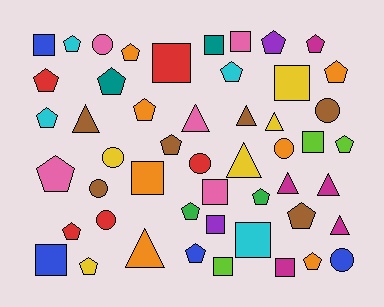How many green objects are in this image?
There are 2 green objects.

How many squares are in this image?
There are 13 squares.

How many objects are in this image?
There are 50 objects.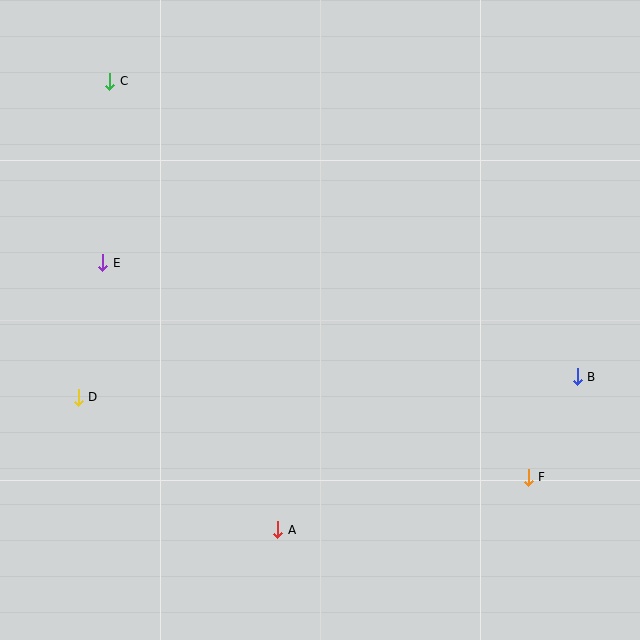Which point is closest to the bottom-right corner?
Point F is closest to the bottom-right corner.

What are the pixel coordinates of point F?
Point F is at (528, 477).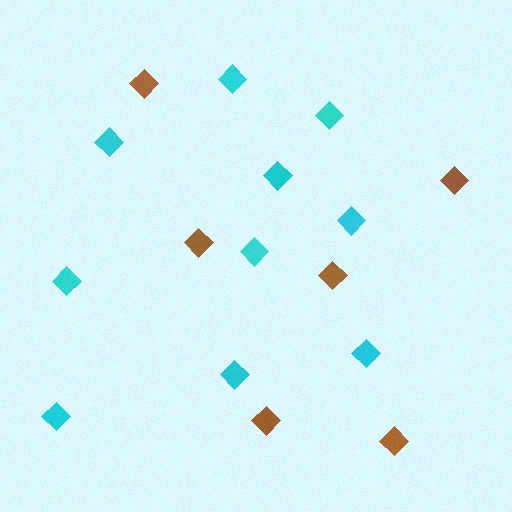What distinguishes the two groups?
There are 2 groups: one group of cyan diamonds (10) and one group of brown diamonds (6).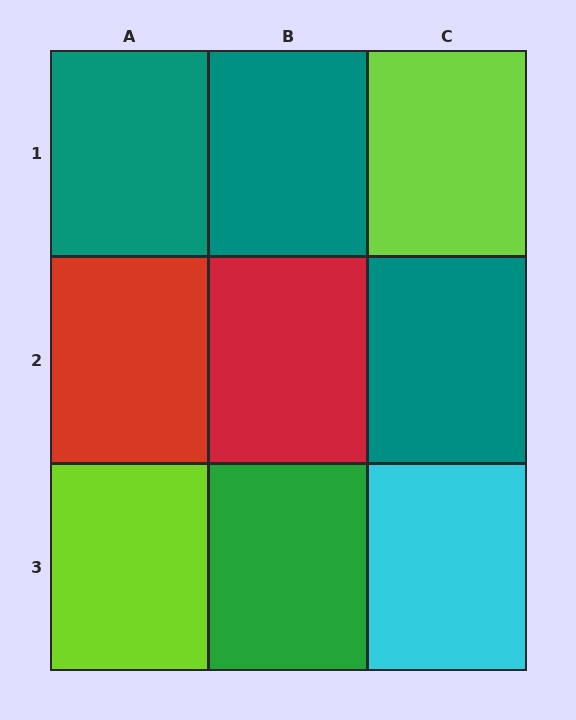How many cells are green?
1 cell is green.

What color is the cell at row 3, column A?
Lime.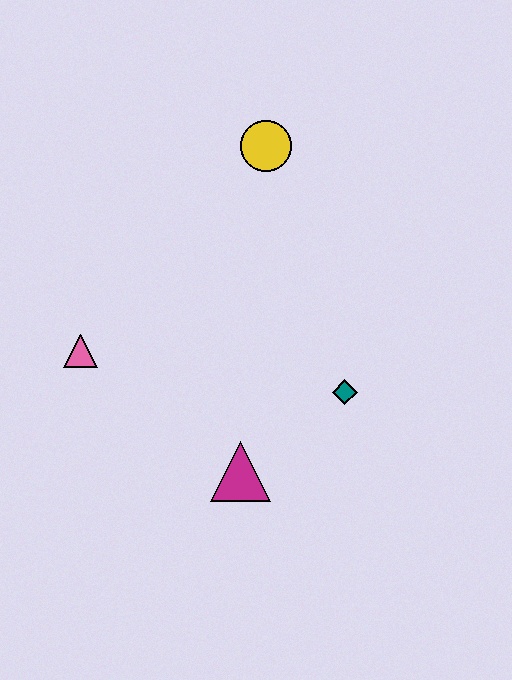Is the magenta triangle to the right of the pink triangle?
Yes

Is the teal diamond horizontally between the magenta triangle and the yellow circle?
No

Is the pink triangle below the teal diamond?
No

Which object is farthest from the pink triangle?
The yellow circle is farthest from the pink triangle.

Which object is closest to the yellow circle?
The teal diamond is closest to the yellow circle.